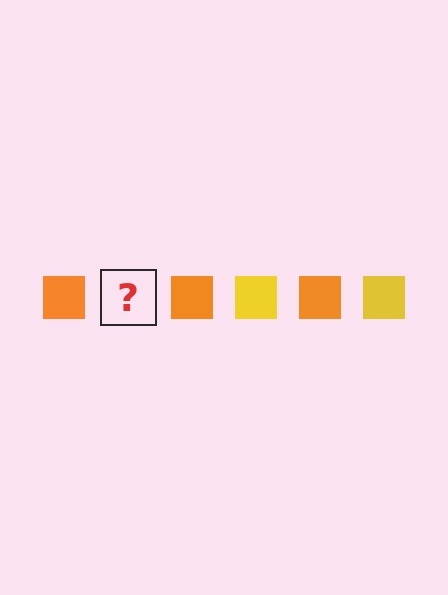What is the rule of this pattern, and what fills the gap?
The rule is that the pattern cycles through orange, yellow squares. The gap should be filled with a yellow square.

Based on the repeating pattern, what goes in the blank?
The blank should be a yellow square.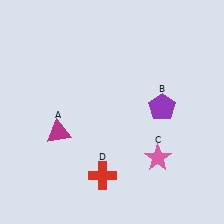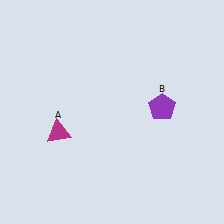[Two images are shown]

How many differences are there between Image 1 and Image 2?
There are 2 differences between the two images.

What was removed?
The pink star (C), the red cross (D) were removed in Image 2.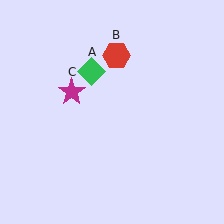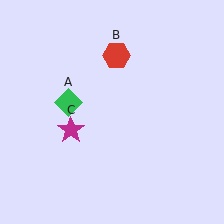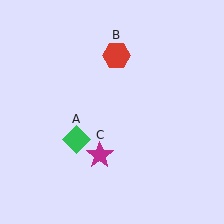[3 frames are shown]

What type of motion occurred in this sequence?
The green diamond (object A), magenta star (object C) rotated counterclockwise around the center of the scene.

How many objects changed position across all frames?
2 objects changed position: green diamond (object A), magenta star (object C).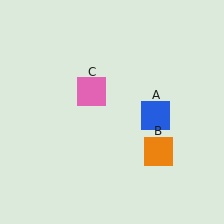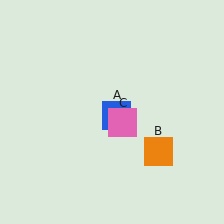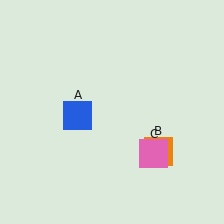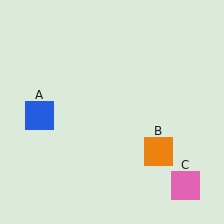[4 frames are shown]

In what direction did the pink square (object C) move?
The pink square (object C) moved down and to the right.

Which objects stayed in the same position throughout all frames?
Orange square (object B) remained stationary.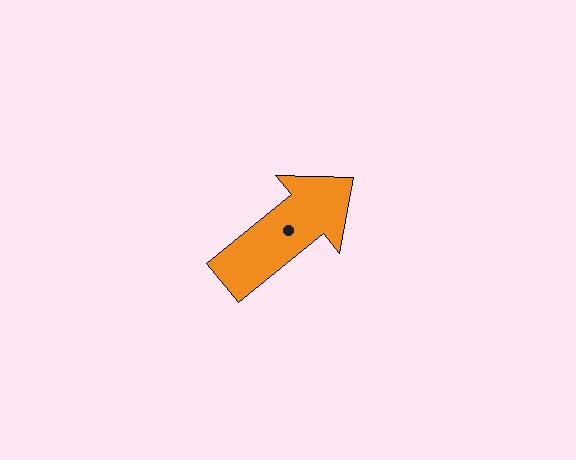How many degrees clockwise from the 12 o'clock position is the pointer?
Approximately 51 degrees.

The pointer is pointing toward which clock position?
Roughly 2 o'clock.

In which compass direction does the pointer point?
Northeast.